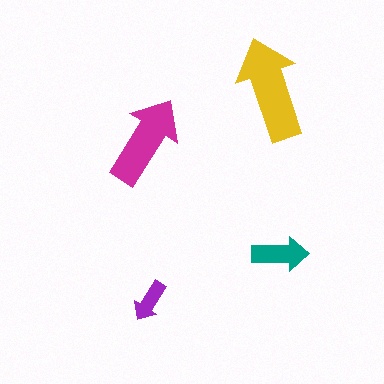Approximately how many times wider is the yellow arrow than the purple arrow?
About 2.5 times wider.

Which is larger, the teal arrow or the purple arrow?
The teal one.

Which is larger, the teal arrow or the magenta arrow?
The magenta one.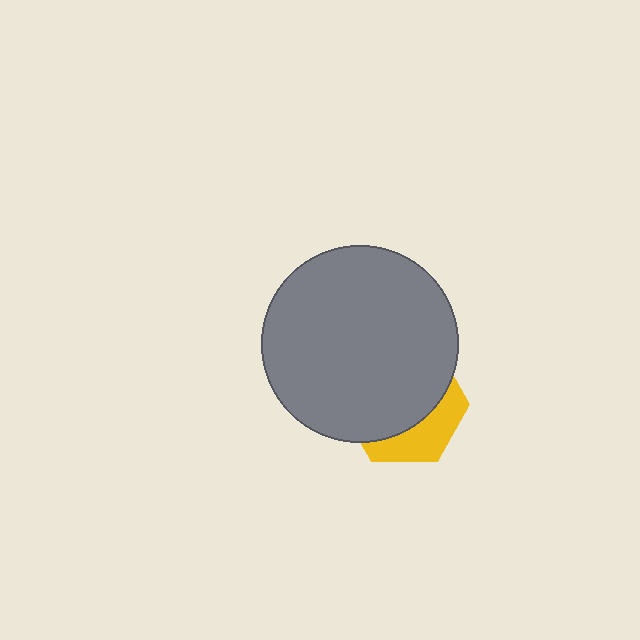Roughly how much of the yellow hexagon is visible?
A small part of it is visible (roughly 32%).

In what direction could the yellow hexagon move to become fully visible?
The yellow hexagon could move down. That would shift it out from behind the gray circle entirely.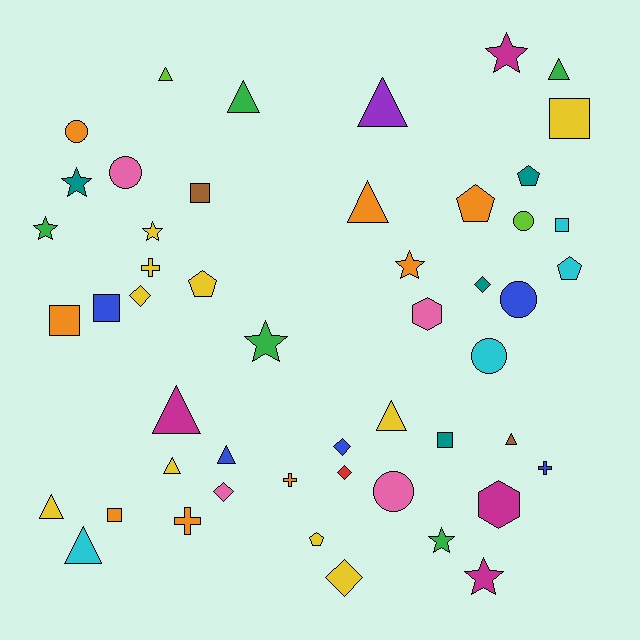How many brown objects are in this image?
There are 2 brown objects.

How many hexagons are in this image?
There are 2 hexagons.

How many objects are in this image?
There are 50 objects.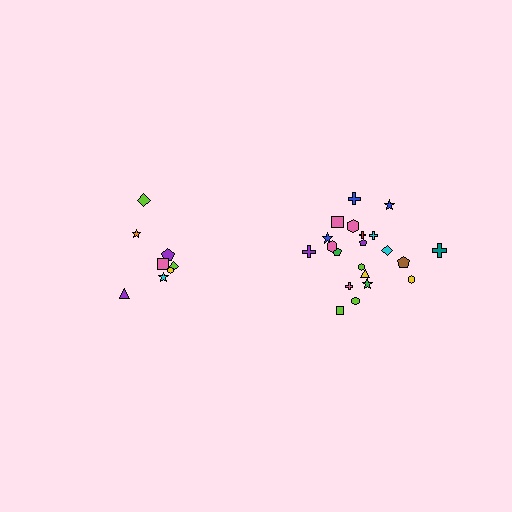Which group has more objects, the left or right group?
The right group.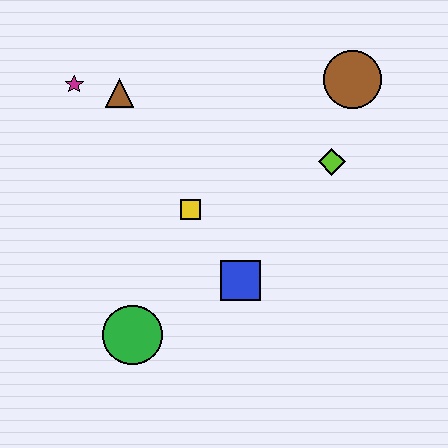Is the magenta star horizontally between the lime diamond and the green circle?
No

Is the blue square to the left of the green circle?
No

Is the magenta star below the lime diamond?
No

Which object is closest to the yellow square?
The blue square is closest to the yellow square.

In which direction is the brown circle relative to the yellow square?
The brown circle is to the right of the yellow square.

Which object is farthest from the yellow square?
The brown circle is farthest from the yellow square.